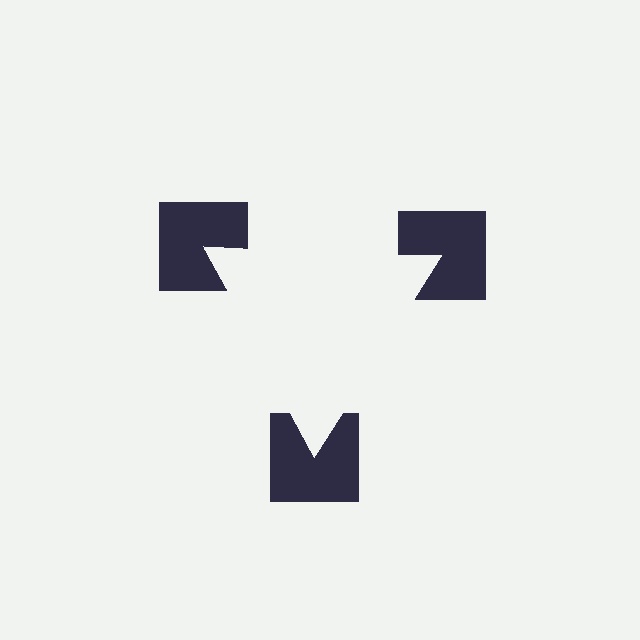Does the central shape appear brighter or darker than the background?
It typically appears slightly brighter than the background, even though no actual brightness change is drawn.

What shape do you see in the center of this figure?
An illusory triangle — its edges are inferred from the aligned wedge cuts in the notched squares, not physically drawn.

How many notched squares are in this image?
There are 3 — one at each vertex of the illusory triangle.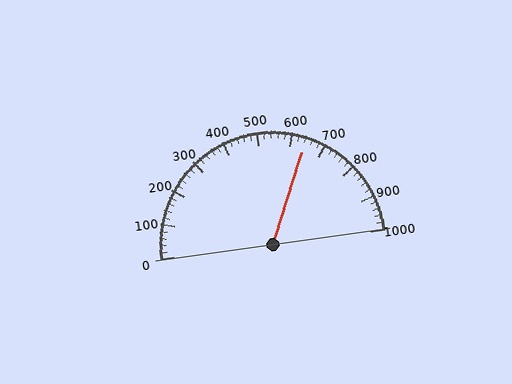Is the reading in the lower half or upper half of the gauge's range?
The reading is in the upper half of the range (0 to 1000).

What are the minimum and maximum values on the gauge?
The gauge ranges from 0 to 1000.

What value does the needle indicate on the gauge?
The needle indicates approximately 640.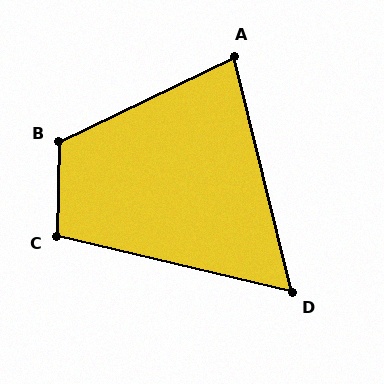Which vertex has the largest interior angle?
B, at approximately 117 degrees.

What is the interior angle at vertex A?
Approximately 78 degrees (acute).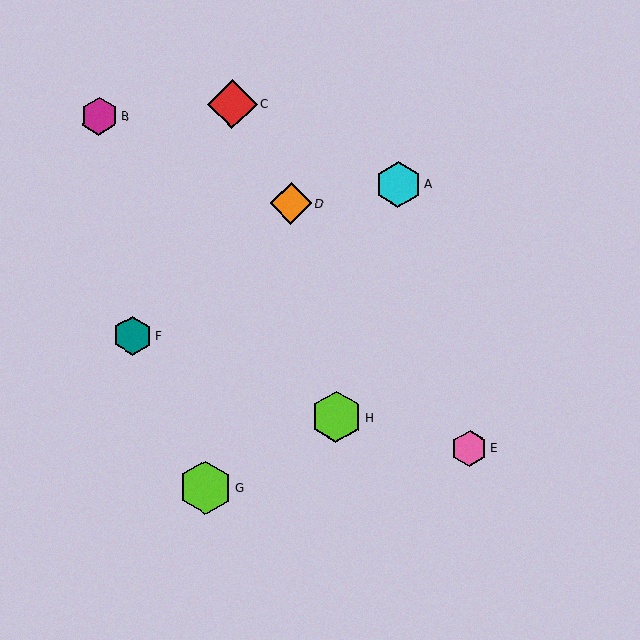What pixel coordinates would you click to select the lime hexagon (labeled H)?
Click at (336, 417) to select the lime hexagon H.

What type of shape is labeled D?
Shape D is an orange diamond.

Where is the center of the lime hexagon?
The center of the lime hexagon is at (336, 417).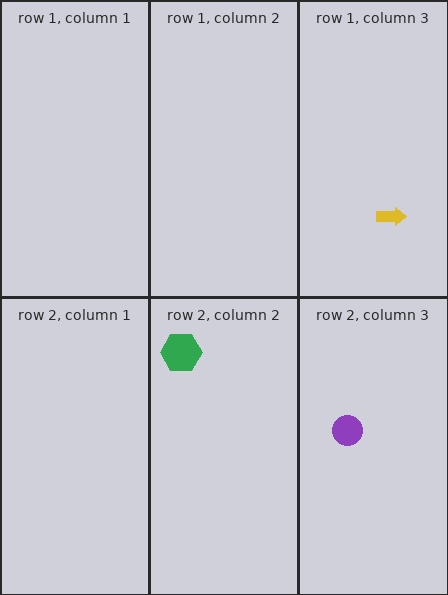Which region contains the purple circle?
The row 2, column 3 region.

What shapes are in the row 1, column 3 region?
The yellow arrow.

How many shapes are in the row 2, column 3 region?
1.